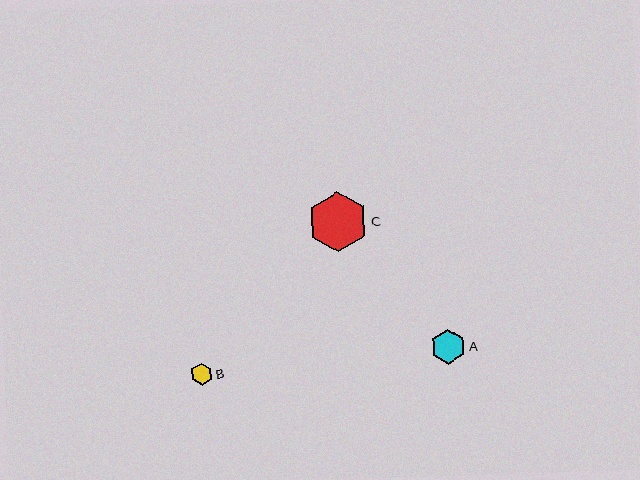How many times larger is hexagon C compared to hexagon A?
Hexagon C is approximately 1.7 times the size of hexagon A.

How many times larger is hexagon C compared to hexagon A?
Hexagon C is approximately 1.7 times the size of hexagon A.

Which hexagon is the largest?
Hexagon C is the largest with a size of approximately 60 pixels.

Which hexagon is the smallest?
Hexagon B is the smallest with a size of approximately 22 pixels.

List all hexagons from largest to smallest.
From largest to smallest: C, A, B.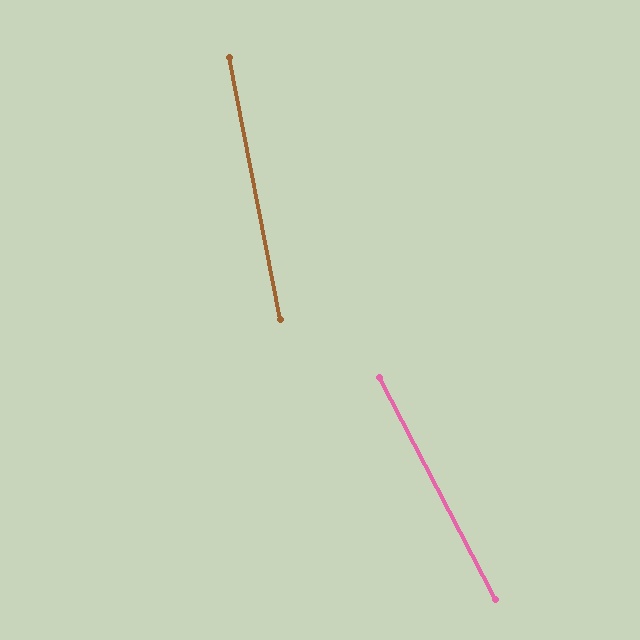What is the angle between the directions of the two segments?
Approximately 17 degrees.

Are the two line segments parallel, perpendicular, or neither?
Neither parallel nor perpendicular — they differ by about 17°.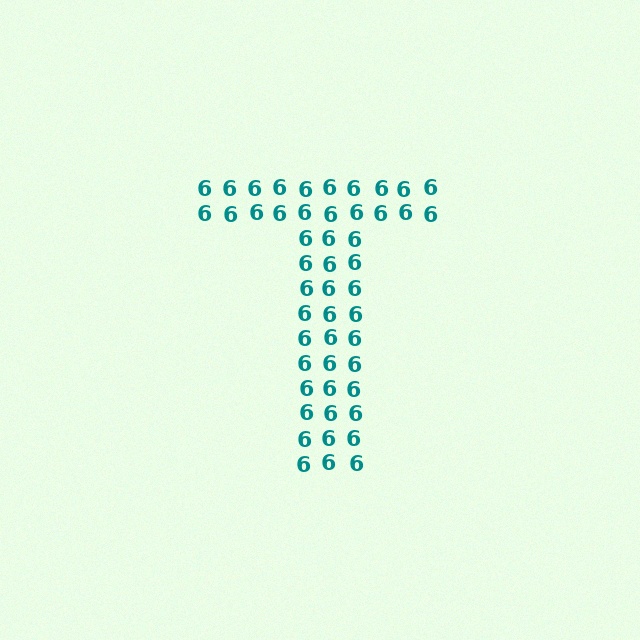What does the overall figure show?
The overall figure shows the letter T.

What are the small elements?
The small elements are digit 6's.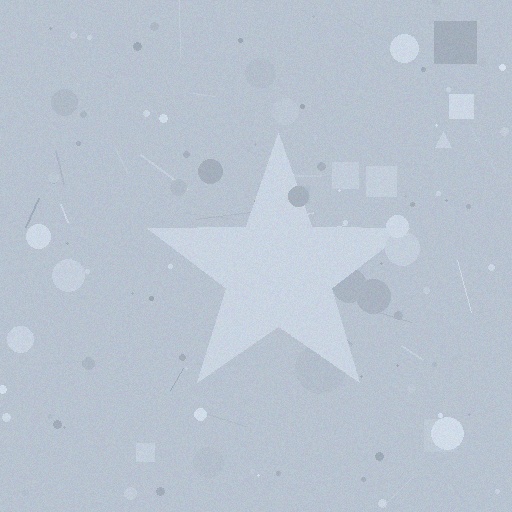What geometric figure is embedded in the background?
A star is embedded in the background.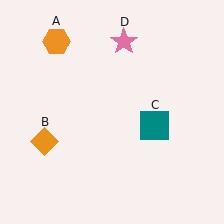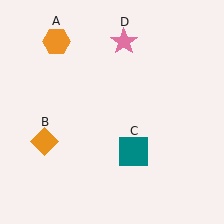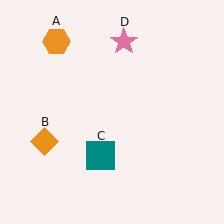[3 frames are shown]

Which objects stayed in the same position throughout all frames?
Orange hexagon (object A) and orange diamond (object B) and pink star (object D) remained stationary.